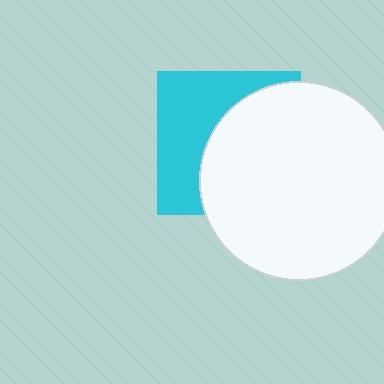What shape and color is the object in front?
The object in front is a white circle.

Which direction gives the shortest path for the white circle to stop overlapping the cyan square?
Moving right gives the shortest separation.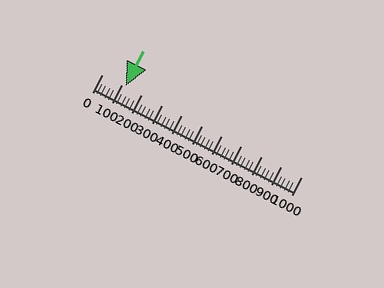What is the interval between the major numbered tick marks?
The major tick marks are spaced 100 units apart.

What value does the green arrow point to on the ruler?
The green arrow points to approximately 116.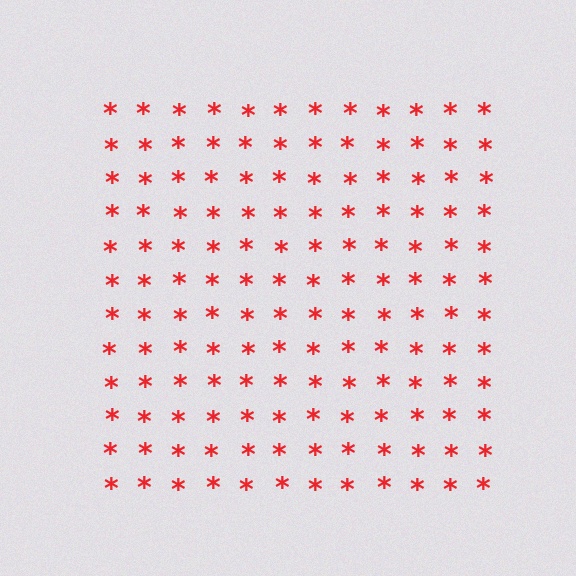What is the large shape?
The large shape is a square.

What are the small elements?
The small elements are asterisks.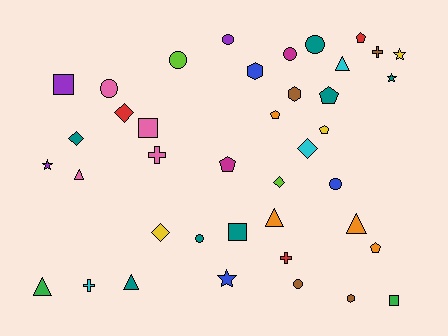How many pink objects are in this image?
There are 4 pink objects.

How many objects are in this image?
There are 40 objects.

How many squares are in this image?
There are 4 squares.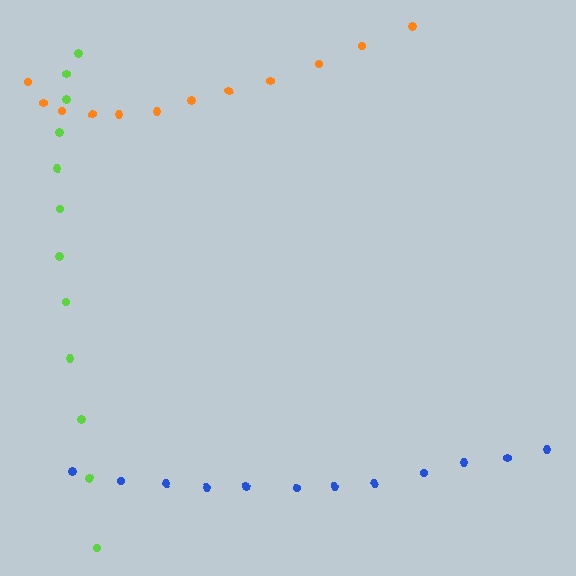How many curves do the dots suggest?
There are 3 distinct paths.